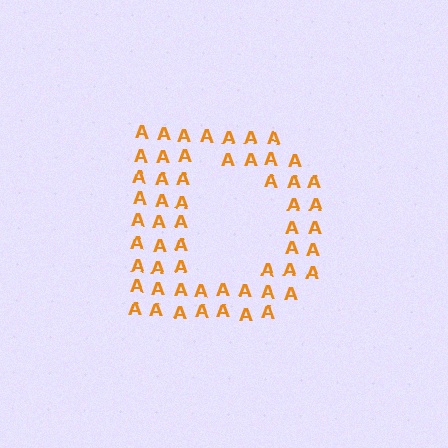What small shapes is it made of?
It is made of small letter A's.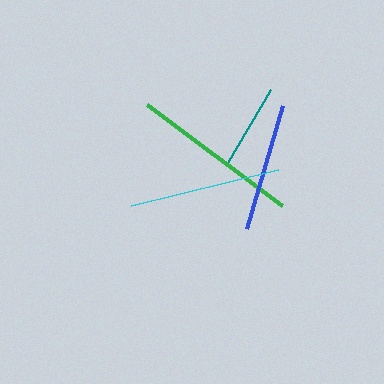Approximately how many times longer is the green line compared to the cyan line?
The green line is approximately 1.1 times the length of the cyan line.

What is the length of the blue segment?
The blue segment is approximately 129 pixels long.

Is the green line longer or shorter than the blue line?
The green line is longer than the blue line.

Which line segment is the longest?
The green line is the longest at approximately 169 pixels.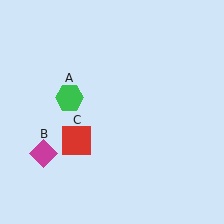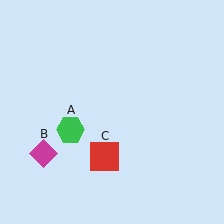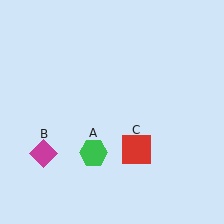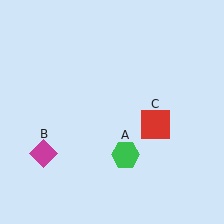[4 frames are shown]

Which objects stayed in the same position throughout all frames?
Magenta diamond (object B) remained stationary.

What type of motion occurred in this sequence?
The green hexagon (object A), red square (object C) rotated counterclockwise around the center of the scene.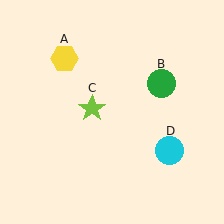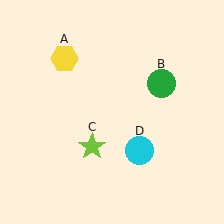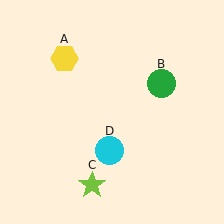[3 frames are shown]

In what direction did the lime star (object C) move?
The lime star (object C) moved down.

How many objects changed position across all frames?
2 objects changed position: lime star (object C), cyan circle (object D).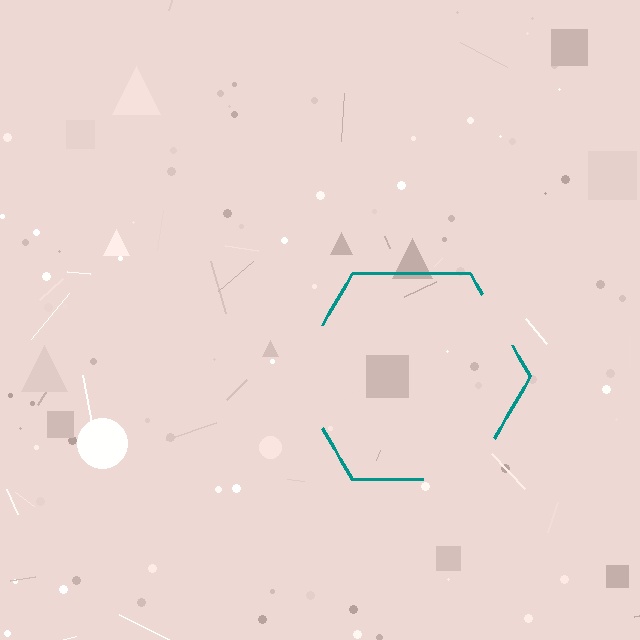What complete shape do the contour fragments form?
The contour fragments form a hexagon.